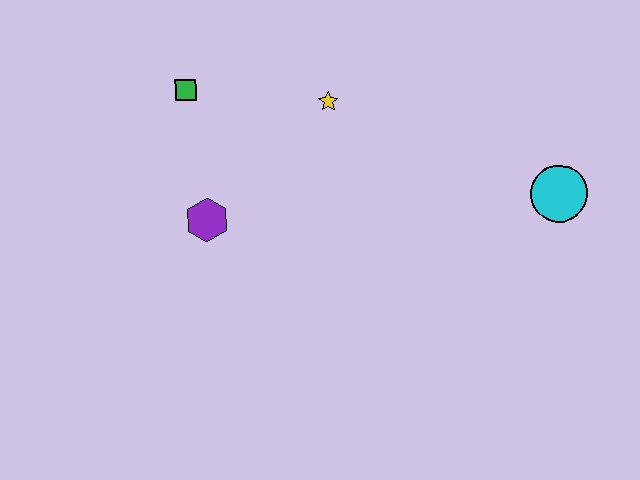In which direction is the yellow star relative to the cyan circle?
The yellow star is to the left of the cyan circle.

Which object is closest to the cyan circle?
The yellow star is closest to the cyan circle.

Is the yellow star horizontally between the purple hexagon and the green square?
No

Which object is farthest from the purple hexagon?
The cyan circle is farthest from the purple hexagon.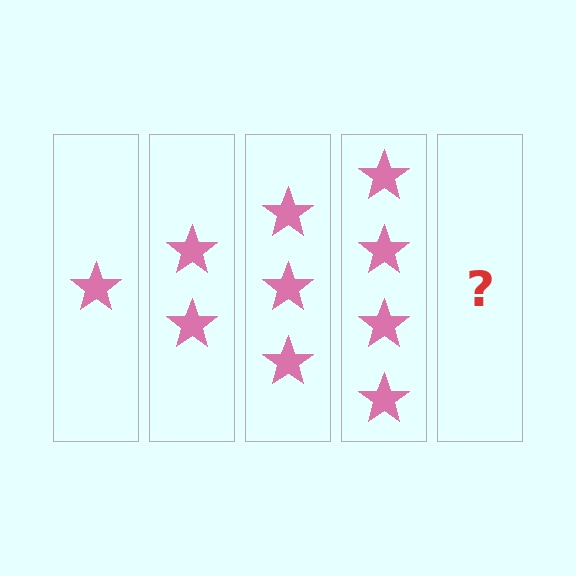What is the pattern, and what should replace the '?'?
The pattern is that each step adds one more star. The '?' should be 5 stars.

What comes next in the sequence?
The next element should be 5 stars.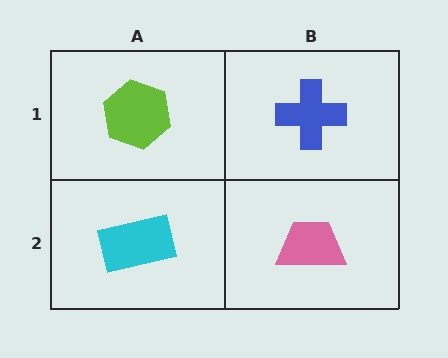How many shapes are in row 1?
2 shapes.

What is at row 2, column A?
A cyan rectangle.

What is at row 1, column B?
A blue cross.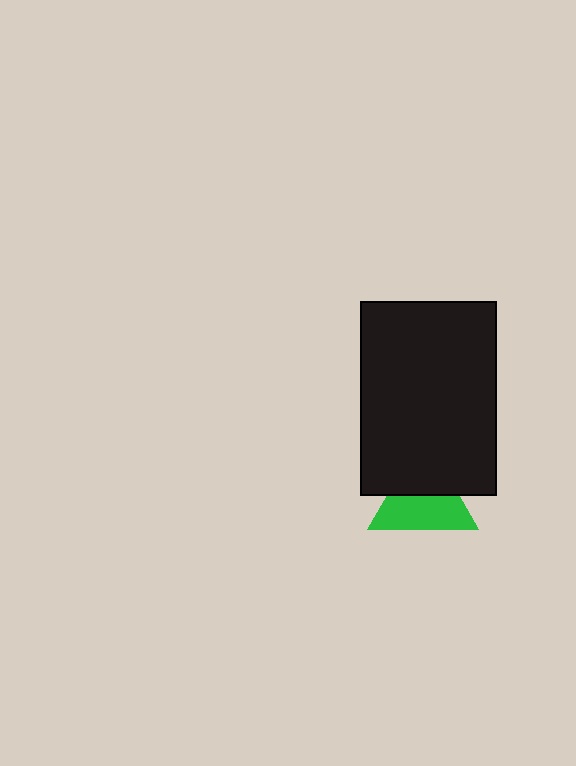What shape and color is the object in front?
The object in front is a black rectangle.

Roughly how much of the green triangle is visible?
About half of it is visible (roughly 58%).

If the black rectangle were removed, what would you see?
You would see the complete green triangle.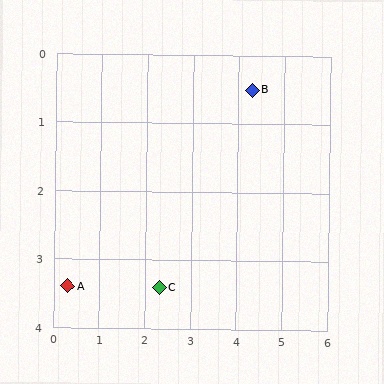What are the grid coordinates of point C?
Point C is at approximately (2.3, 3.4).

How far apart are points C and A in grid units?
Points C and A are about 2.0 grid units apart.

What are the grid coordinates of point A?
Point A is at approximately (0.3, 3.4).